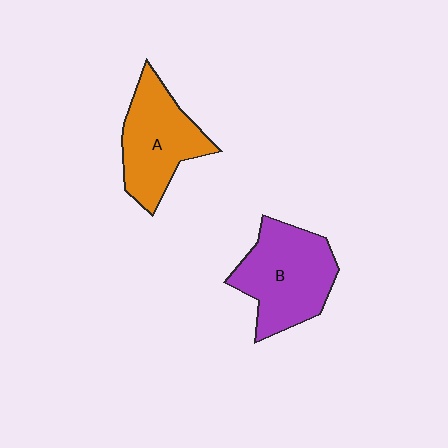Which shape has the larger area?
Shape B (purple).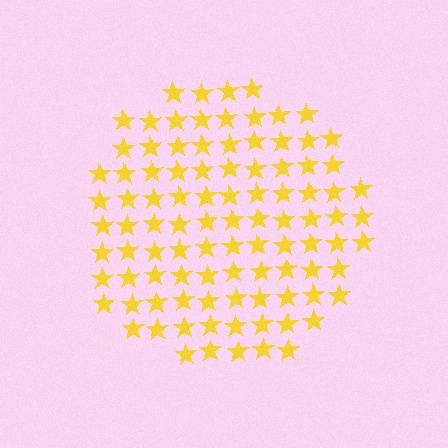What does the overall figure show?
The overall figure shows a circle.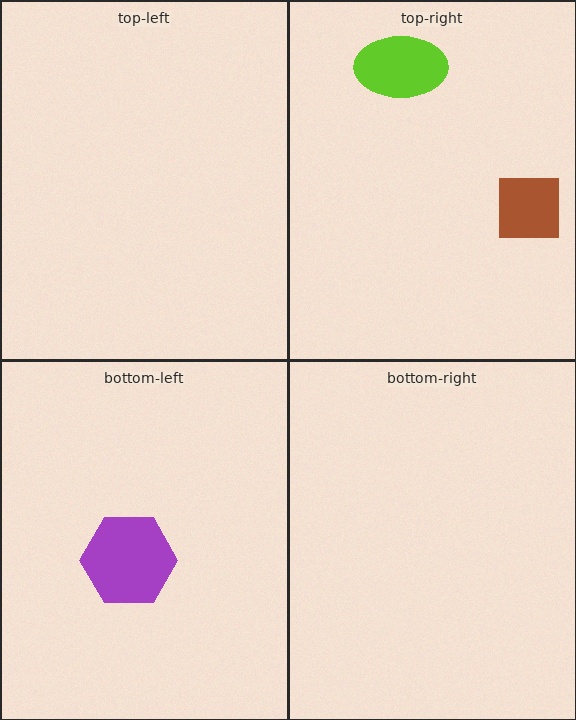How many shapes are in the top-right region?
2.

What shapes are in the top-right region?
The lime ellipse, the brown square.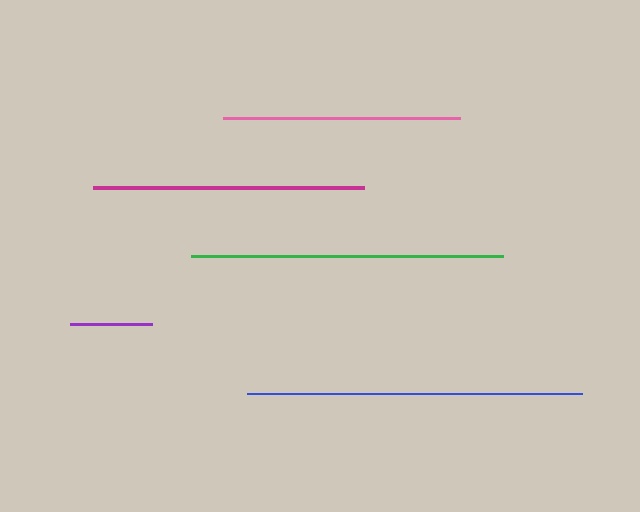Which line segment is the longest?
The blue line is the longest at approximately 335 pixels.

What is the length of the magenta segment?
The magenta segment is approximately 271 pixels long.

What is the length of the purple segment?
The purple segment is approximately 82 pixels long.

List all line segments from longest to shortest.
From longest to shortest: blue, green, magenta, pink, purple.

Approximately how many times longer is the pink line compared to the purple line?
The pink line is approximately 2.9 times the length of the purple line.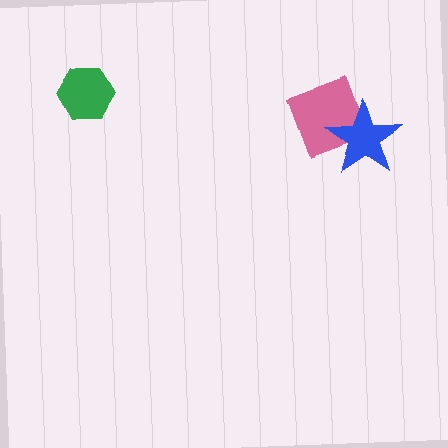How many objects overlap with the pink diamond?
1 object overlaps with the pink diamond.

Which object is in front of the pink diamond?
The blue star is in front of the pink diamond.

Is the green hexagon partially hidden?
No, no other shape covers it.